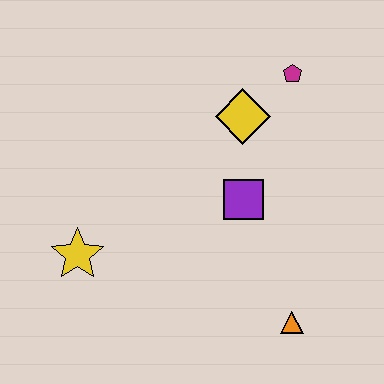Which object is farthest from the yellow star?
The magenta pentagon is farthest from the yellow star.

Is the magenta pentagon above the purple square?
Yes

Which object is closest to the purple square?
The yellow diamond is closest to the purple square.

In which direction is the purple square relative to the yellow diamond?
The purple square is below the yellow diamond.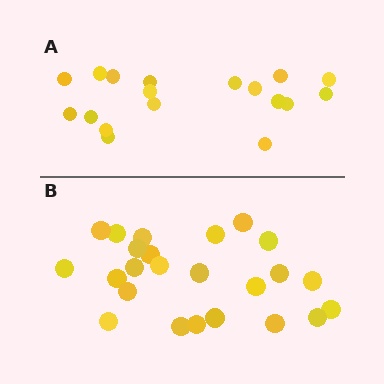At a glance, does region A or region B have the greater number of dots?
Region B (the bottom region) has more dots.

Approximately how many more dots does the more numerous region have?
Region B has about 6 more dots than region A.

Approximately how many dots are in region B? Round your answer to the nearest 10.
About 20 dots. (The exact count is 24, which rounds to 20.)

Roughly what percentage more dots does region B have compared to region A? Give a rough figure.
About 35% more.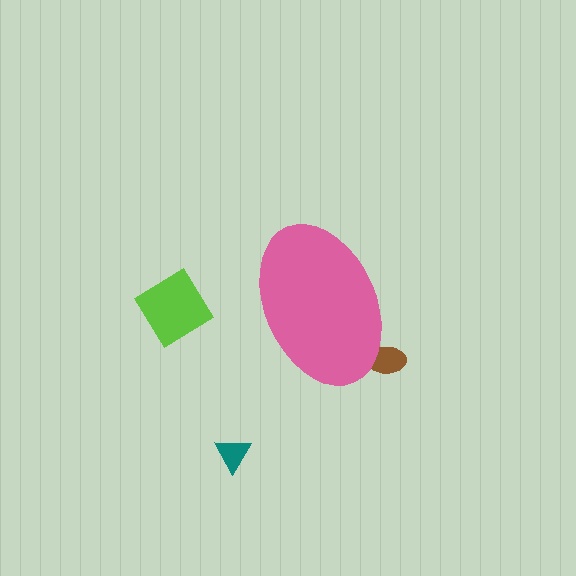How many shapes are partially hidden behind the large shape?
1 shape is partially hidden.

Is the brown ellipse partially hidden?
Yes, the brown ellipse is partially hidden behind the pink ellipse.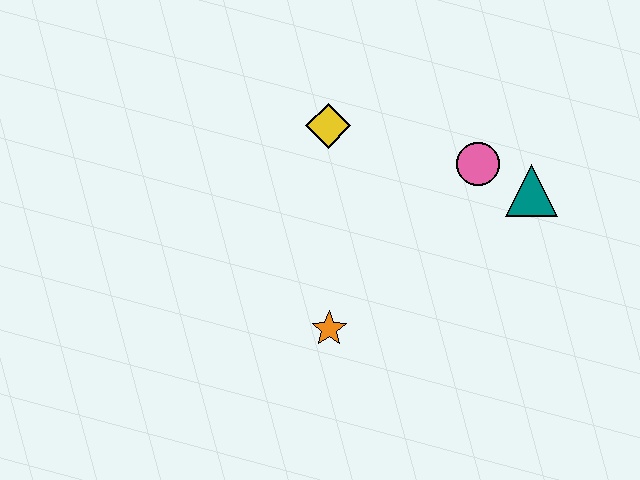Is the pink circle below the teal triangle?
No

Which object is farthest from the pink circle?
The orange star is farthest from the pink circle.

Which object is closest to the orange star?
The yellow diamond is closest to the orange star.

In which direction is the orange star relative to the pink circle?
The orange star is below the pink circle.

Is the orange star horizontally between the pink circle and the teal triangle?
No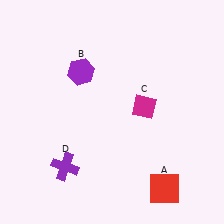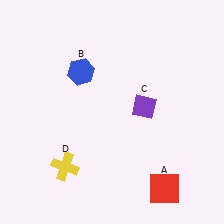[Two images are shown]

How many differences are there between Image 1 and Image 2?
There are 3 differences between the two images.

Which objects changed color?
B changed from purple to blue. C changed from magenta to purple. D changed from purple to yellow.